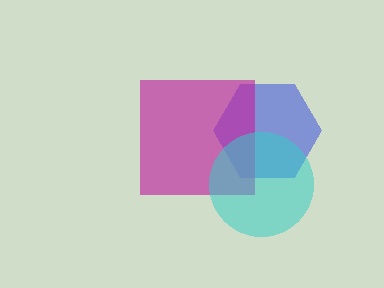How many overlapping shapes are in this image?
There are 3 overlapping shapes in the image.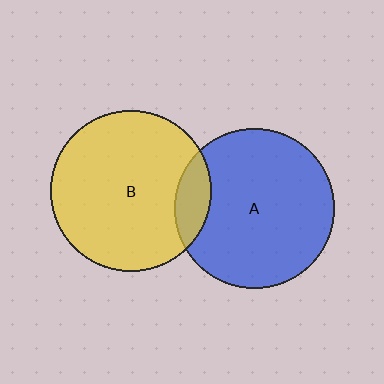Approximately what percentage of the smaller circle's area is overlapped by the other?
Approximately 10%.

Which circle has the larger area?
Circle B (yellow).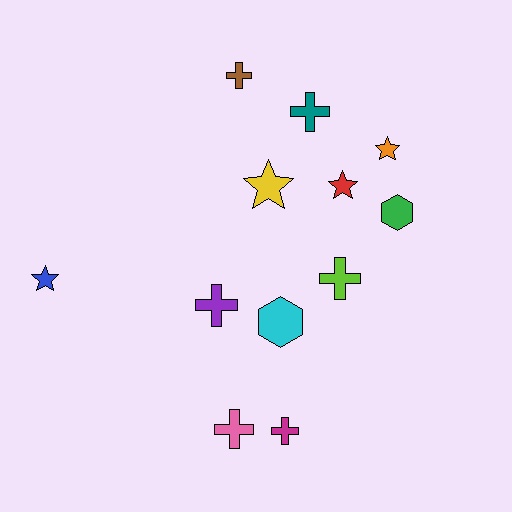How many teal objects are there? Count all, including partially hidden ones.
There is 1 teal object.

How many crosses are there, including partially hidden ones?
There are 6 crosses.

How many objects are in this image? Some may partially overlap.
There are 12 objects.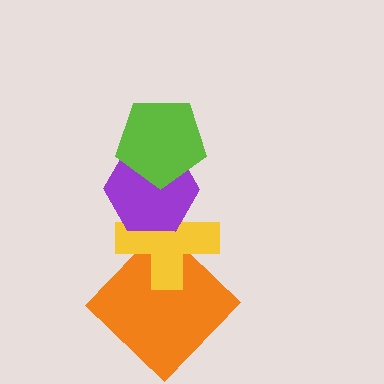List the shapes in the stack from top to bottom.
From top to bottom: the lime pentagon, the purple hexagon, the yellow cross, the orange diamond.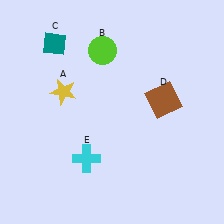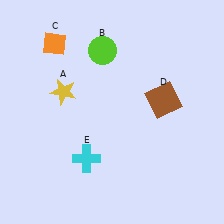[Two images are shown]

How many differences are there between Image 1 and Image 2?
There is 1 difference between the two images.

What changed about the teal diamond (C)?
In Image 1, C is teal. In Image 2, it changed to orange.